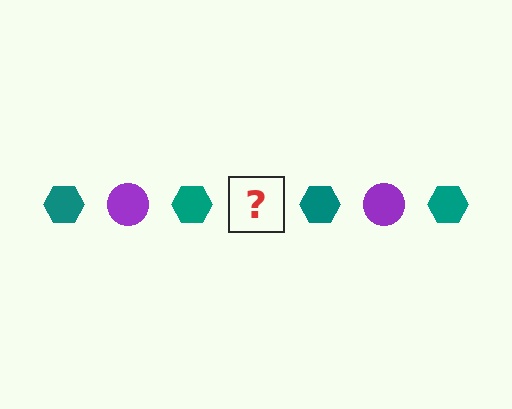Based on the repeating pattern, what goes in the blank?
The blank should be a purple circle.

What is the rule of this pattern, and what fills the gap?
The rule is that the pattern alternates between teal hexagon and purple circle. The gap should be filled with a purple circle.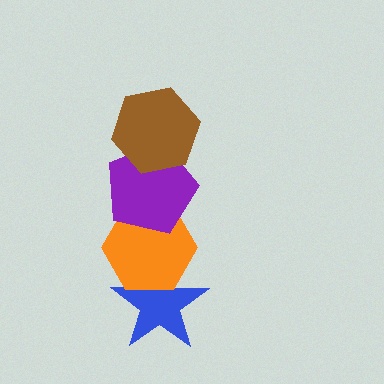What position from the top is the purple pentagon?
The purple pentagon is 2nd from the top.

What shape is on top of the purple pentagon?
The brown hexagon is on top of the purple pentagon.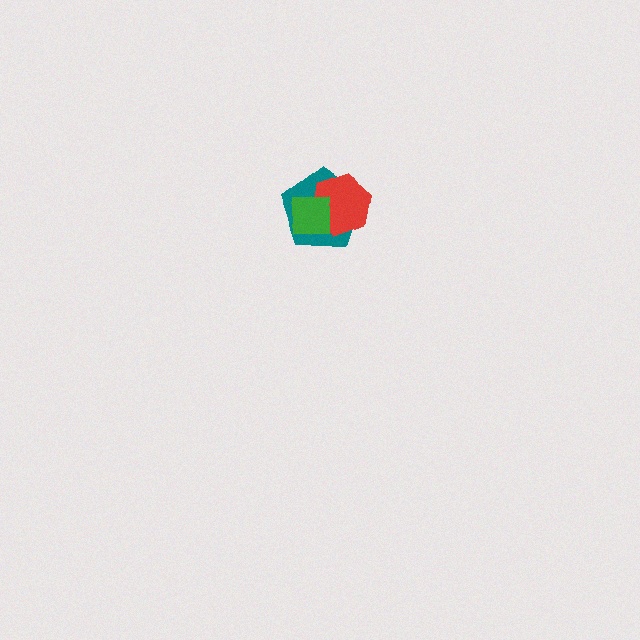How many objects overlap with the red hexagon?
2 objects overlap with the red hexagon.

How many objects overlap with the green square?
2 objects overlap with the green square.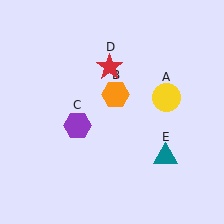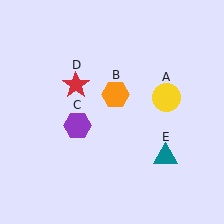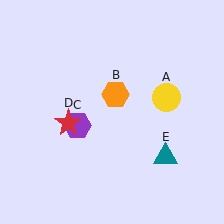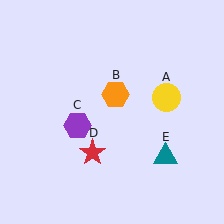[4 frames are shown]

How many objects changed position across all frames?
1 object changed position: red star (object D).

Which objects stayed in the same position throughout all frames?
Yellow circle (object A) and orange hexagon (object B) and purple hexagon (object C) and teal triangle (object E) remained stationary.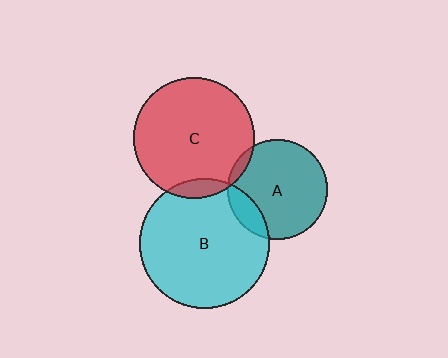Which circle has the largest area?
Circle B (cyan).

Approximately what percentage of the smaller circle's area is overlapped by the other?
Approximately 15%.